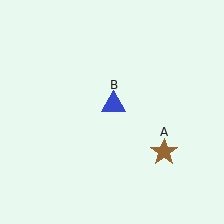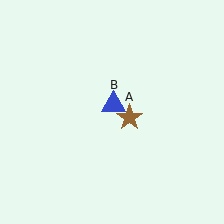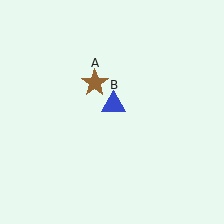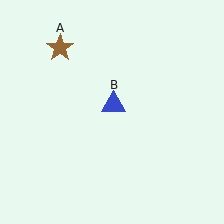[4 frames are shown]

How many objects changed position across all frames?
1 object changed position: brown star (object A).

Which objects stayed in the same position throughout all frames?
Blue triangle (object B) remained stationary.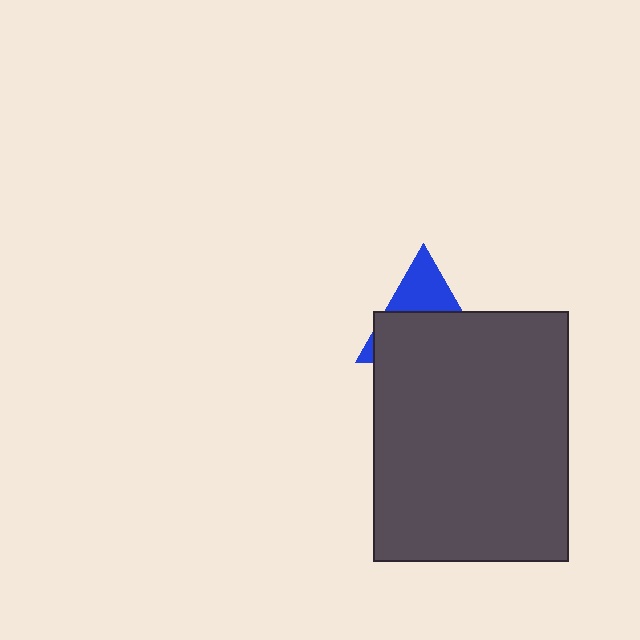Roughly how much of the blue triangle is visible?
A small part of it is visible (roughly 36%).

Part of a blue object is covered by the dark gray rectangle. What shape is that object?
It is a triangle.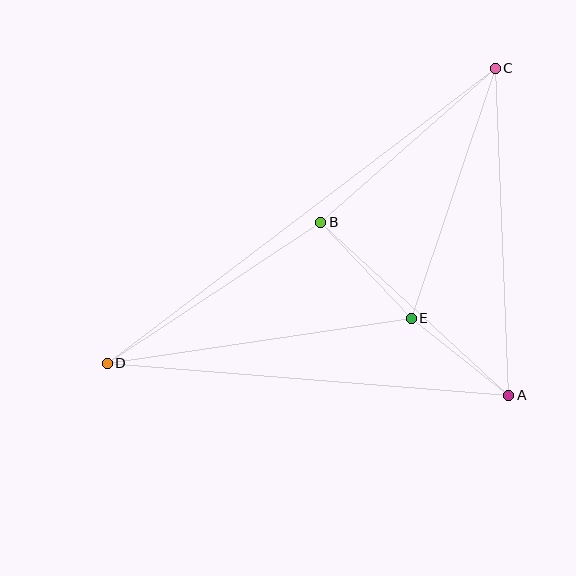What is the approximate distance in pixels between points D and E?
The distance between D and E is approximately 307 pixels.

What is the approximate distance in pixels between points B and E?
The distance between B and E is approximately 132 pixels.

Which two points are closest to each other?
Points A and E are closest to each other.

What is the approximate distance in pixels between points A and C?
The distance between A and C is approximately 327 pixels.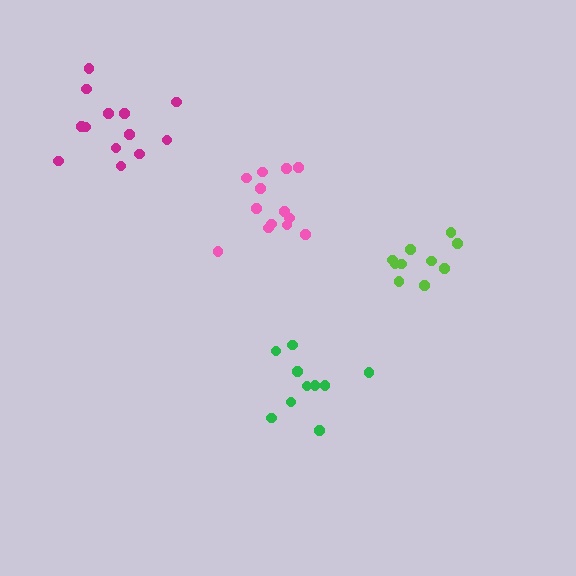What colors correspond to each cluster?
The clusters are colored: green, lime, pink, magenta.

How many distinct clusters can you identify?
There are 4 distinct clusters.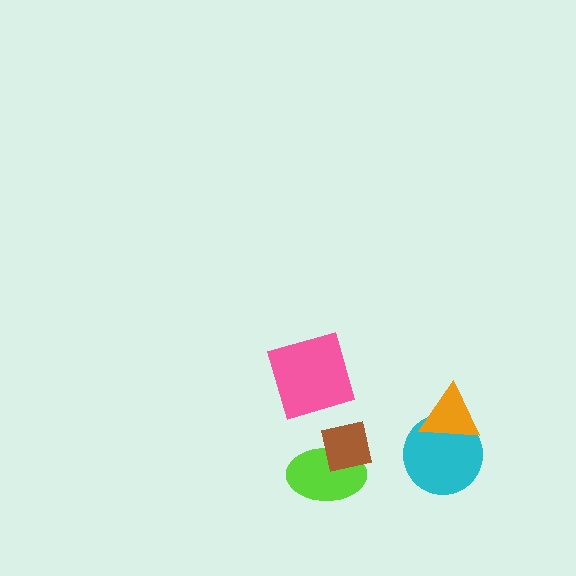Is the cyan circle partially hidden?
Yes, it is partially covered by another shape.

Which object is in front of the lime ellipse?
The brown square is in front of the lime ellipse.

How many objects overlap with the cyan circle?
1 object overlaps with the cyan circle.